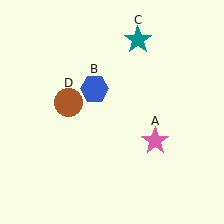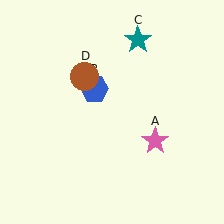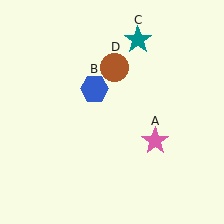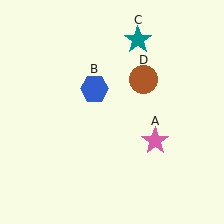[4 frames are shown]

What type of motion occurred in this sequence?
The brown circle (object D) rotated clockwise around the center of the scene.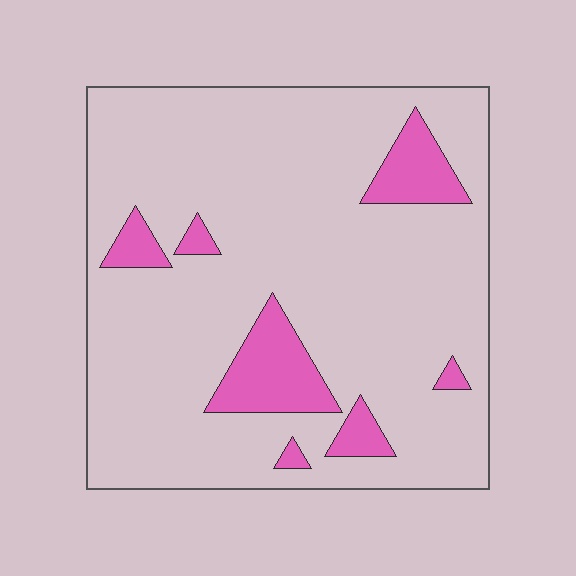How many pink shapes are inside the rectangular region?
7.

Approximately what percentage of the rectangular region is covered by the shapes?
Approximately 15%.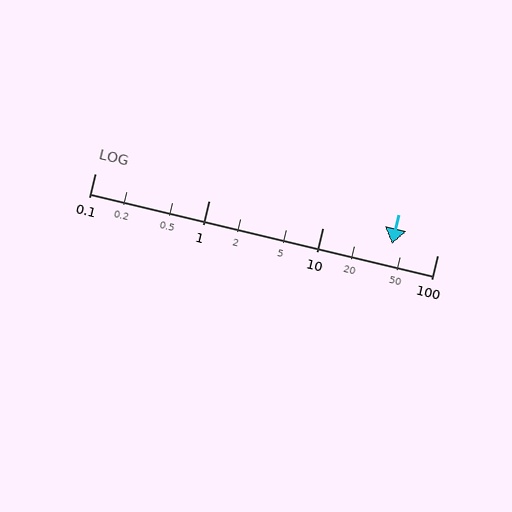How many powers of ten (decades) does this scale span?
The scale spans 3 decades, from 0.1 to 100.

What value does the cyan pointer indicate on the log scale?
The pointer indicates approximately 40.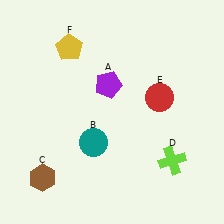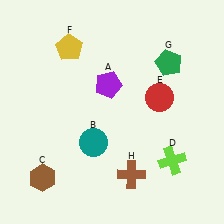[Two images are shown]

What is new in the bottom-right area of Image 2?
A brown cross (H) was added in the bottom-right area of Image 2.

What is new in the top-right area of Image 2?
A green pentagon (G) was added in the top-right area of Image 2.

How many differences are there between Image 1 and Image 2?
There are 2 differences between the two images.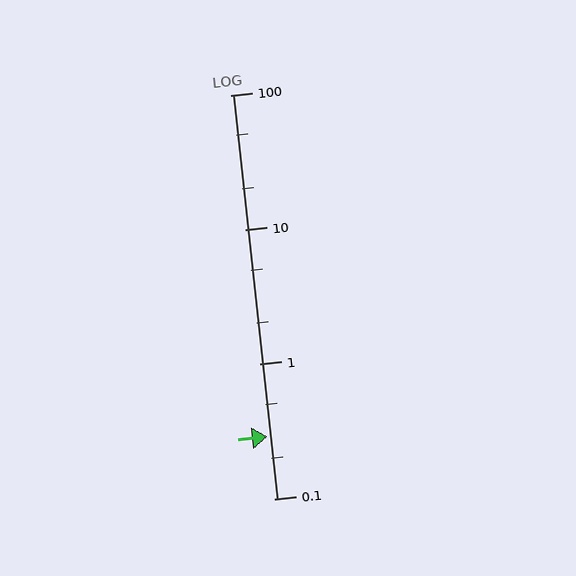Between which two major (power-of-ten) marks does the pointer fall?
The pointer is between 0.1 and 1.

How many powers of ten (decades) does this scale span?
The scale spans 3 decades, from 0.1 to 100.